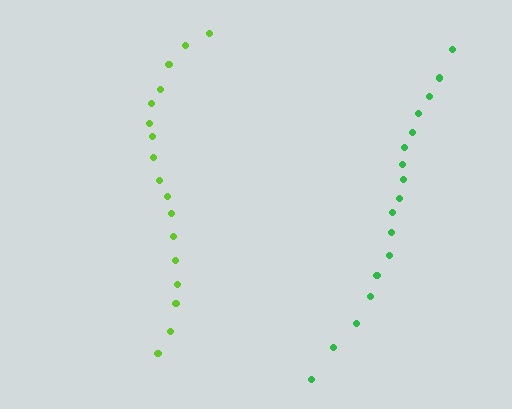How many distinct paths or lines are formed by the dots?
There are 2 distinct paths.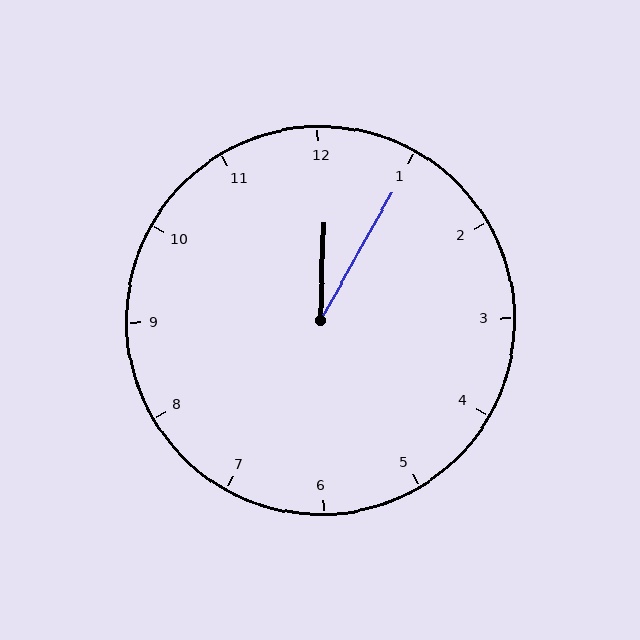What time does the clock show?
12:05.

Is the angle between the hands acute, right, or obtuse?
It is acute.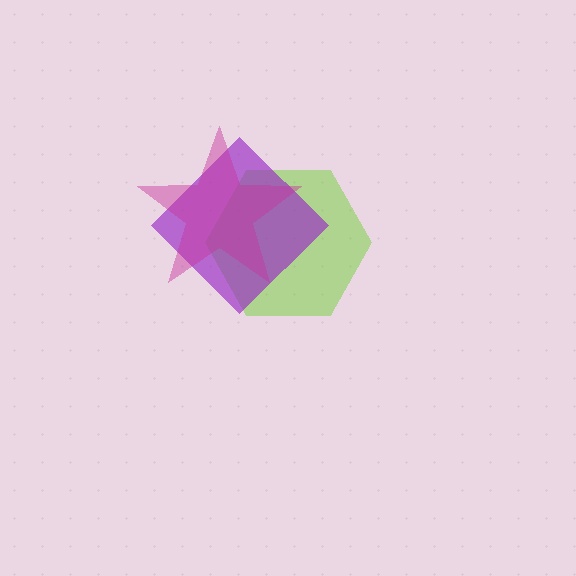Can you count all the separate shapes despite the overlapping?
Yes, there are 3 separate shapes.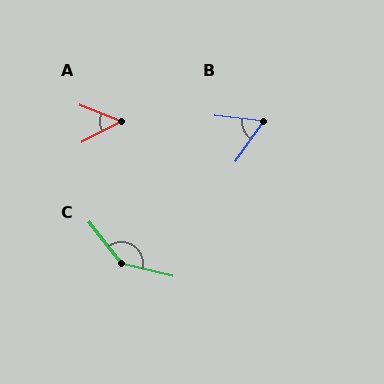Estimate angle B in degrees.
Approximately 61 degrees.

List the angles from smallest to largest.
A (49°), B (61°), C (142°).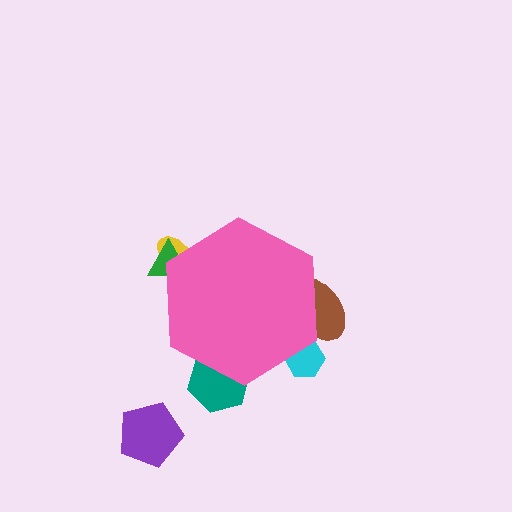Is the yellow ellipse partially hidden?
Yes, the yellow ellipse is partially hidden behind the pink hexagon.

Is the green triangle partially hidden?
Yes, the green triangle is partially hidden behind the pink hexagon.